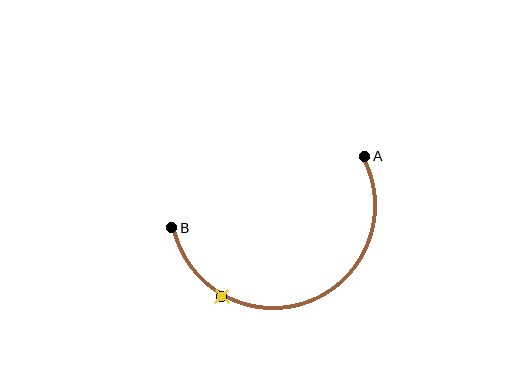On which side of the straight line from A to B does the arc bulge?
The arc bulges below the straight line connecting A and B.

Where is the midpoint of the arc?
The arc midpoint is the point on the curve farthest from the straight line joining A and B. It sits below that line.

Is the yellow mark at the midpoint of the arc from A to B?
No. The yellow mark lies on the arc but is closer to endpoint B. The arc midpoint would be at the point on the curve equidistant along the arc from both A and B.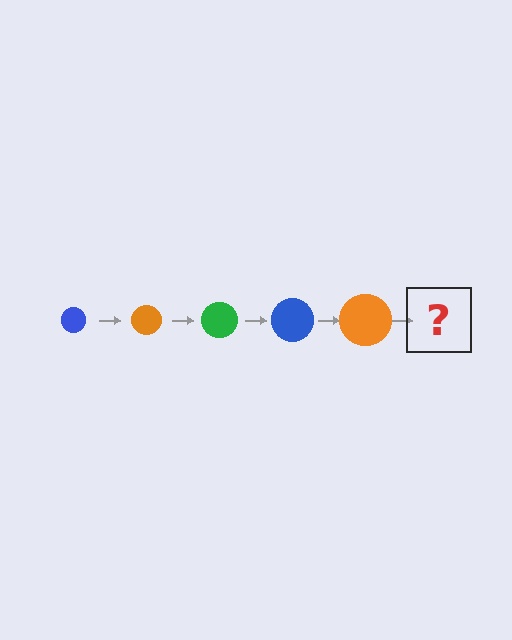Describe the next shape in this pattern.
It should be a green circle, larger than the previous one.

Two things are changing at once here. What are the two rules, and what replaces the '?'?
The two rules are that the circle grows larger each step and the color cycles through blue, orange, and green. The '?' should be a green circle, larger than the previous one.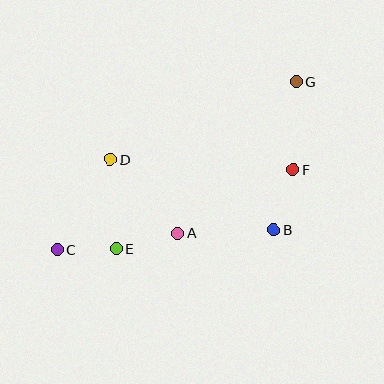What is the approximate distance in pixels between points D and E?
The distance between D and E is approximately 89 pixels.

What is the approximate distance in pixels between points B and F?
The distance between B and F is approximately 63 pixels.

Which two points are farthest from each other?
Points C and G are farthest from each other.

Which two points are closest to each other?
Points C and E are closest to each other.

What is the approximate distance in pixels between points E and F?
The distance between E and F is approximately 194 pixels.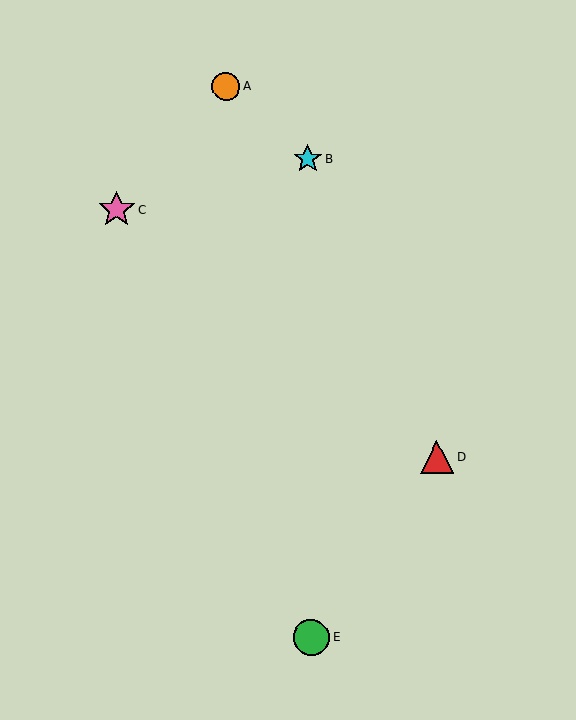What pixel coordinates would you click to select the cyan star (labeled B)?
Click at (308, 158) to select the cyan star B.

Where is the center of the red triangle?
The center of the red triangle is at (437, 457).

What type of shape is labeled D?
Shape D is a red triangle.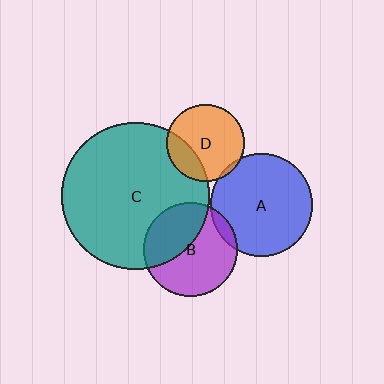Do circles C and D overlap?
Yes.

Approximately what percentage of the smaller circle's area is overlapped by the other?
Approximately 25%.